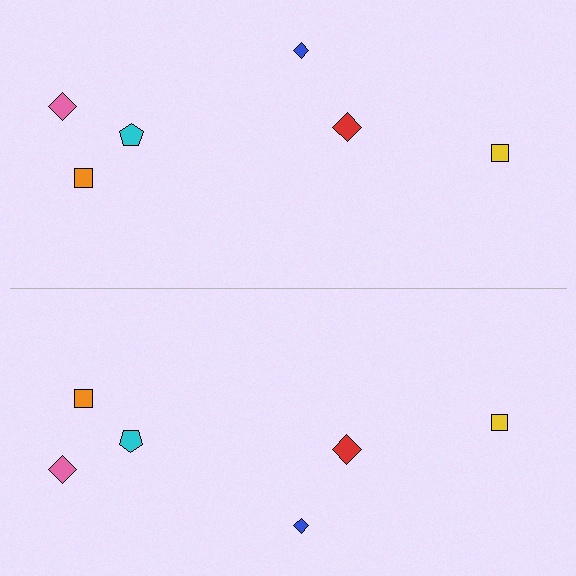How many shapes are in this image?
There are 12 shapes in this image.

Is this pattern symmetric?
Yes, this pattern has bilateral (reflection) symmetry.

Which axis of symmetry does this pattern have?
The pattern has a horizontal axis of symmetry running through the center of the image.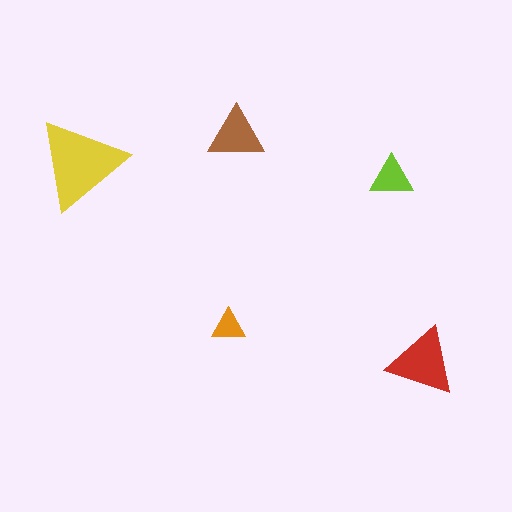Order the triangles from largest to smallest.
the yellow one, the red one, the brown one, the lime one, the orange one.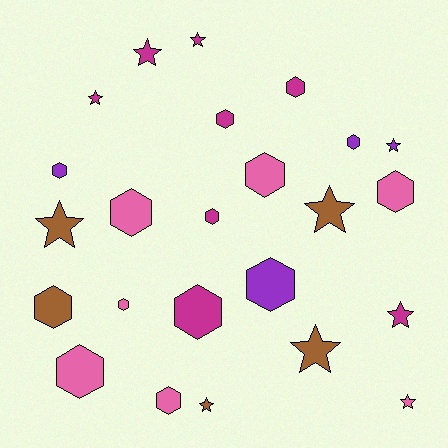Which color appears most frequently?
Magenta, with 8 objects.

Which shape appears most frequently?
Hexagon, with 14 objects.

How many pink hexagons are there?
There are 6 pink hexagons.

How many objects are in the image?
There are 24 objects.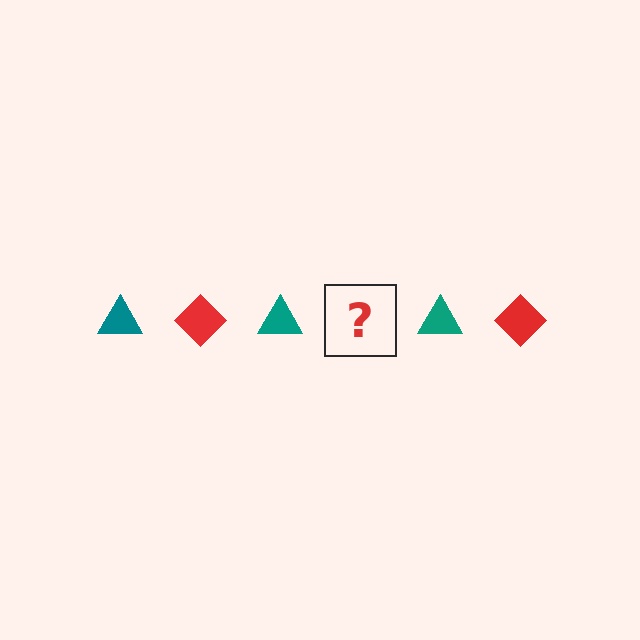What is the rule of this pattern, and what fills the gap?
The rule is that the pattern alternates between teal triangle and red diamond. The gap should be filled with a red diamond.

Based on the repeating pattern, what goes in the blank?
The blank should be a red diamond.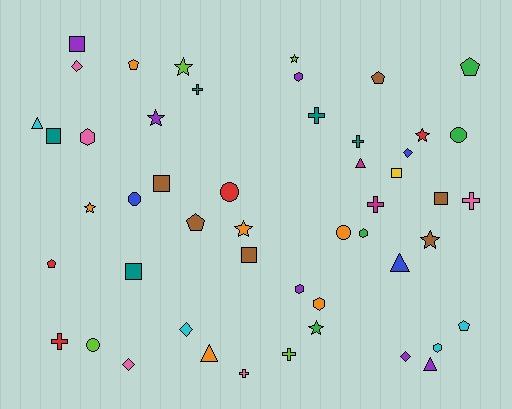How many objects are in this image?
There are 50 objects.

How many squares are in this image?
There are 7 squares.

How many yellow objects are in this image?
There is 1 yellow object.